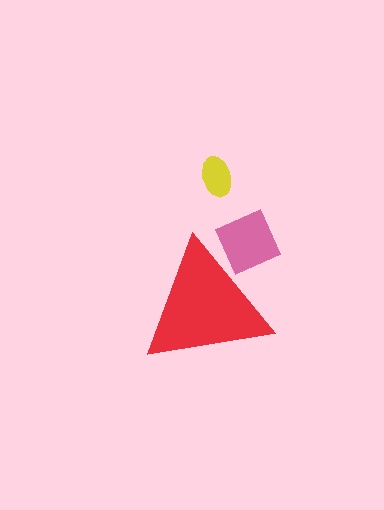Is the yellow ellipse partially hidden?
No, the yellow ellipse is fully visible.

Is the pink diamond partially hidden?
Yes, the pink diamond is partially hidden behind the red triangle.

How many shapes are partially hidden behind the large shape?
2 shapes are partially hidden.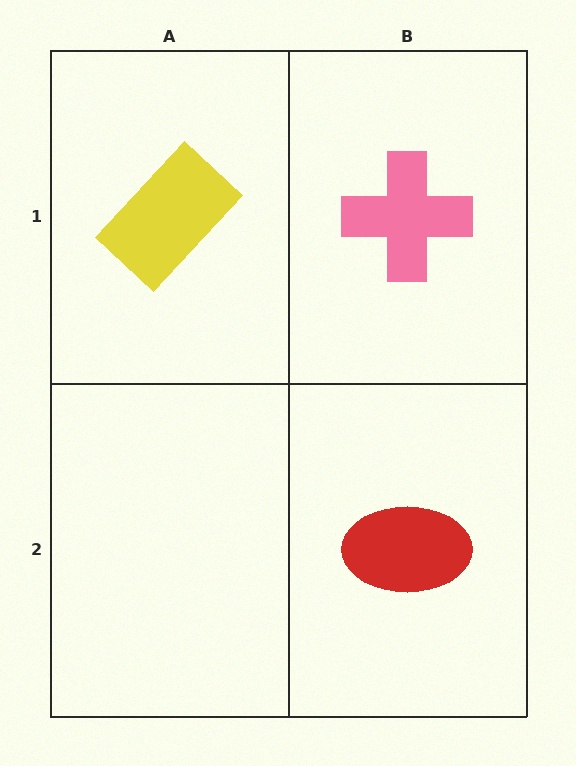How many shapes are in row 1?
2 shapes.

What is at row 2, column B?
A red ellipse.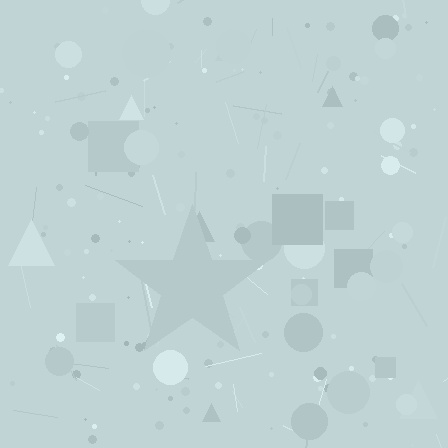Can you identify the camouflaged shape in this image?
The camouflaged shape is a star.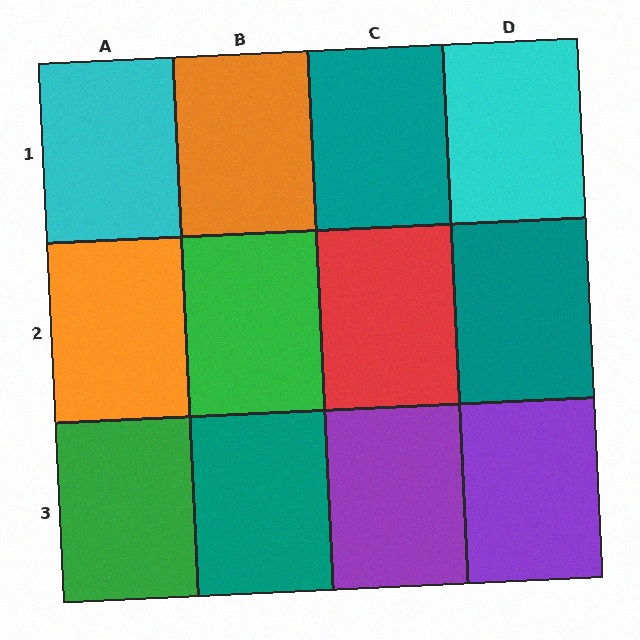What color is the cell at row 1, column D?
Cyan.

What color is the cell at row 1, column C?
Teal.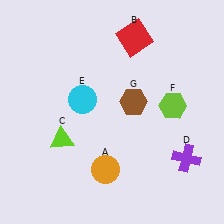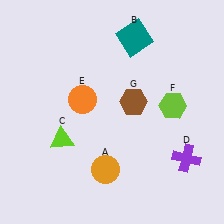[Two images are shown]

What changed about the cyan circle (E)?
In Image 1, E is cyan. In Image 2, it changed to orange.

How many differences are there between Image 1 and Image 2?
There are 2 differences between the two images.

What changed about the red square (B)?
In Image 1, B is red. In Image 2, it changed to teal.